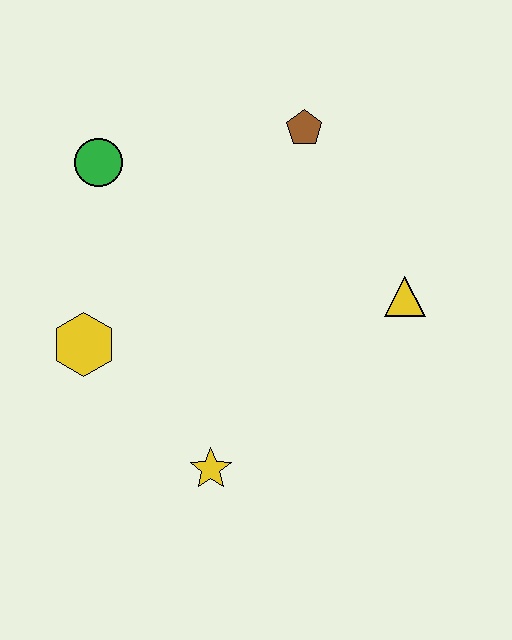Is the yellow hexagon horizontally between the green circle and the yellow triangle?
No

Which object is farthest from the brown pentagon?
The yellow star is farthest from the brown pentagon.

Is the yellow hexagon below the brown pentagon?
Yes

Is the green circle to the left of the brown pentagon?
Yes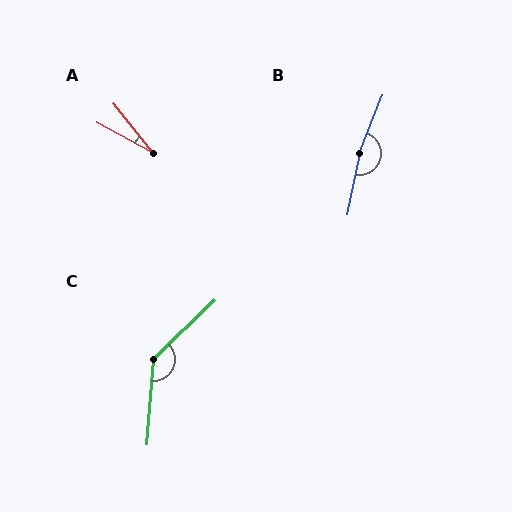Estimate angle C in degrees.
Approximately 138 degrees.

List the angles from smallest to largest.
A (23°), C (138°), B (169°).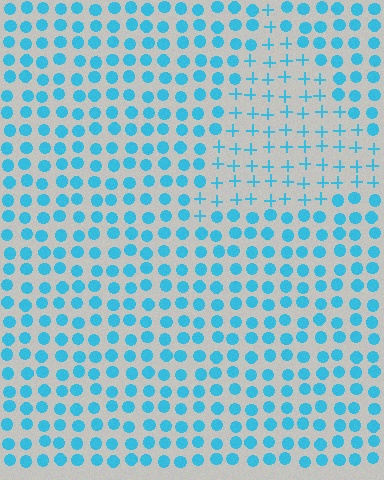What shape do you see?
I see a triangle.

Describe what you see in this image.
The image is filled with small cyan elements arranged in a uniform grid. A triangle-shaped region contains plus signs, while the surrounding area contains circles. The boundary is defined purely by the change in element shape.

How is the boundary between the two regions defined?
The boundary is defined by a change in element shape: plus signs inside vs. circles outside. All elements share the same color and spacing.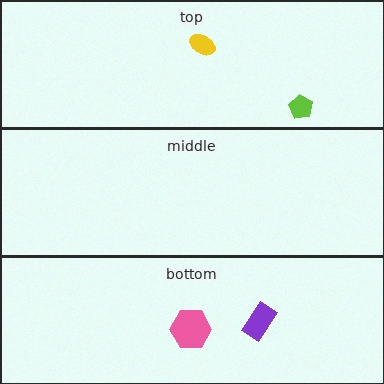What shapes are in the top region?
The lime pentagon, the yellow ellipse.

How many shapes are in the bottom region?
2.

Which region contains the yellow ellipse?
The top region.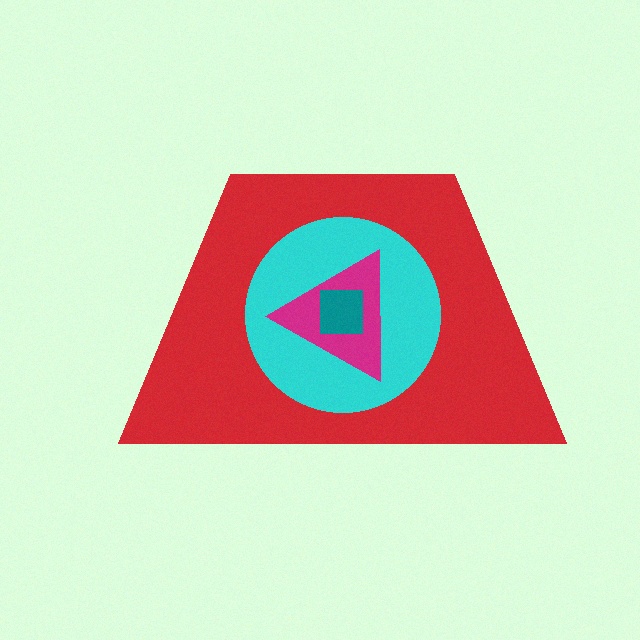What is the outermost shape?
The red trapezoid.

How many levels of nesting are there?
4.